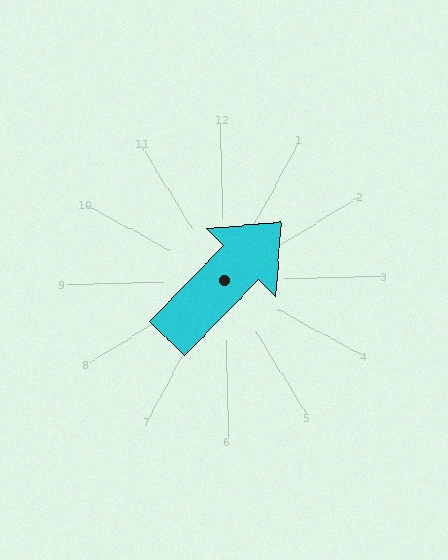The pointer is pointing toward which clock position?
Roughly 2 o'clock.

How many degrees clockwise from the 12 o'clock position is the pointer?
Approximately 46 degrees.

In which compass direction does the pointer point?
Northeast.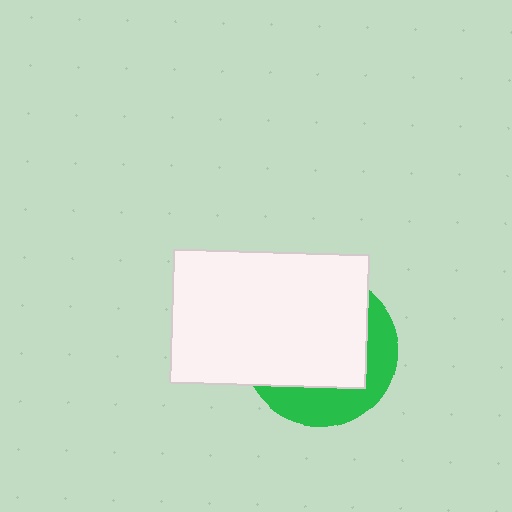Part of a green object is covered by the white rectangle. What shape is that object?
It is a circle.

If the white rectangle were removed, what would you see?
You would see the complete green circle.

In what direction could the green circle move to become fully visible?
The green circle could move toward the lower-right. That would shift it out from behind the white rectangle entirely.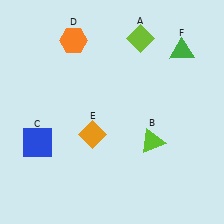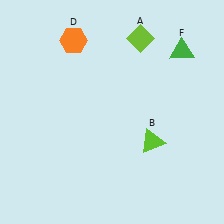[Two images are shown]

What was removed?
The orange diamond (E), the blue square (C) were removed in Image 2.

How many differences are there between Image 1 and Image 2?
There are 2 differences between the two images.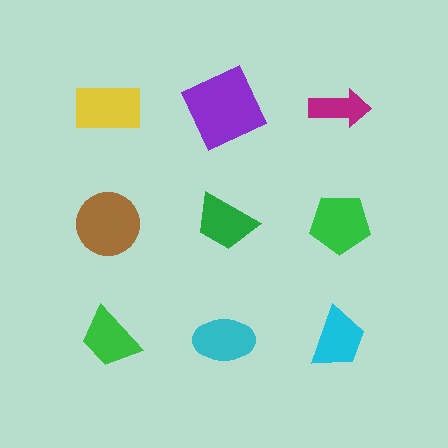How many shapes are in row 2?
3 shapes.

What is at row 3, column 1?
A green trapezoid.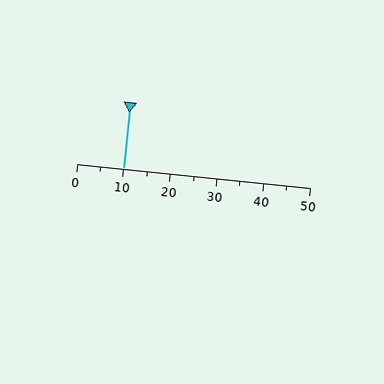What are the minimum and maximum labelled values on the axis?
The axis runs from 0 to 50.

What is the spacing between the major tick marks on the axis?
The major ticks are spaced 10 apart.